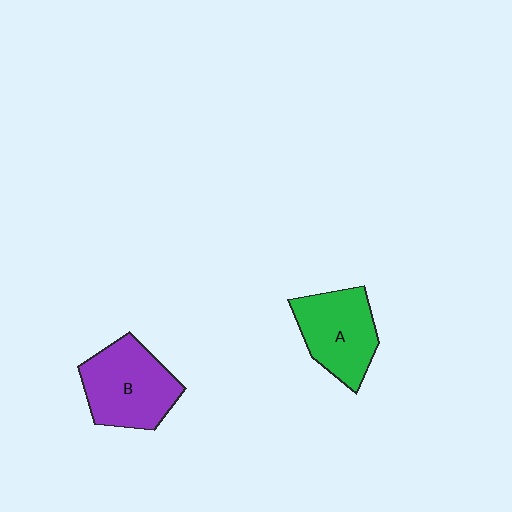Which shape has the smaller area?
Shape A (green).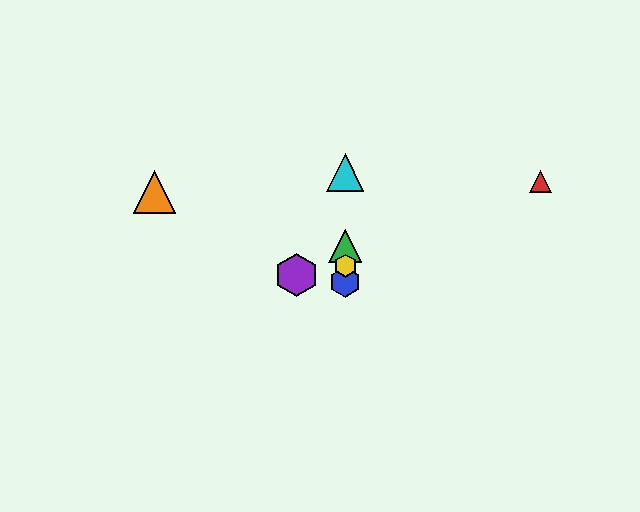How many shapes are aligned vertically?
4 shapes (the blue hexagon, the green triangle, the yellow hexagon, the cyan triangle) are aligned vertically.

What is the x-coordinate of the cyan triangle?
The cyan triangle is at x≈345.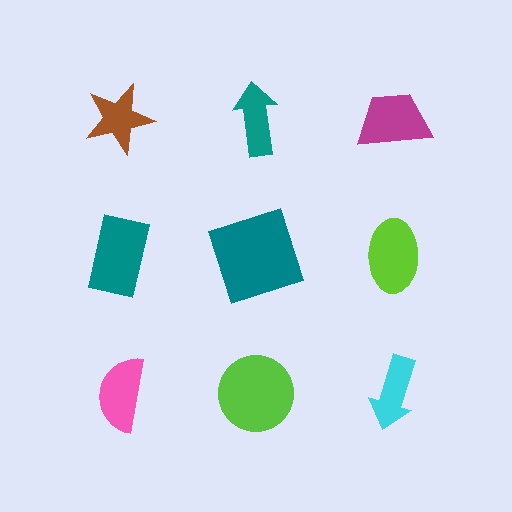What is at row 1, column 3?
A magenta trapezoid.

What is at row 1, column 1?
A brown star.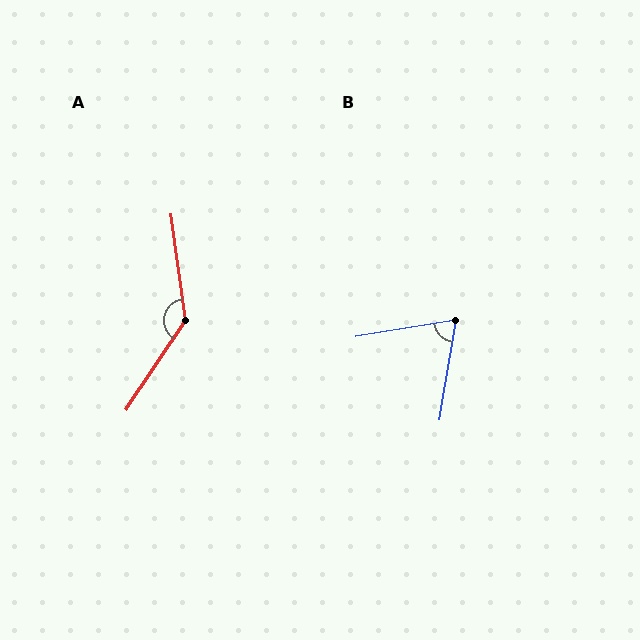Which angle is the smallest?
B, at approximately 71 degrees.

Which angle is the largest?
A, at approximately 139 degrees.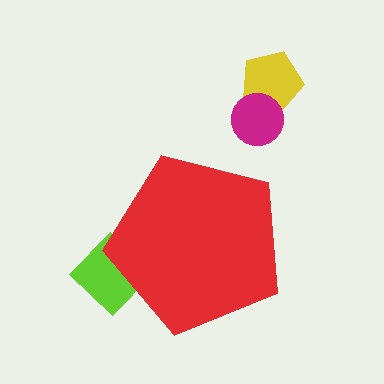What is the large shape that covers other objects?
A red pentagon.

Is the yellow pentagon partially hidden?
No, the yellow pentagon is fully visible.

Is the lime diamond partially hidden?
Yes, the lime diamond is partially hidden behind the red pentagon.